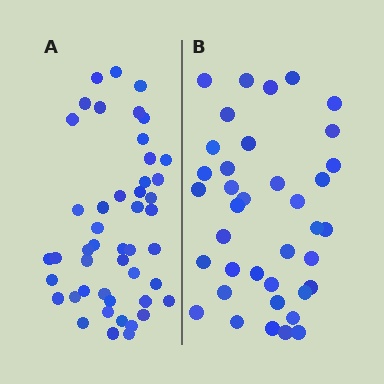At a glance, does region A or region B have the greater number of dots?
Region A (the left region) has more dots.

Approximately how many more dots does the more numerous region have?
Region A has roughly 8 or so more dots than region B.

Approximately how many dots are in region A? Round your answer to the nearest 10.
About 50 dots. (The exact count is 47, which rounds to 50.)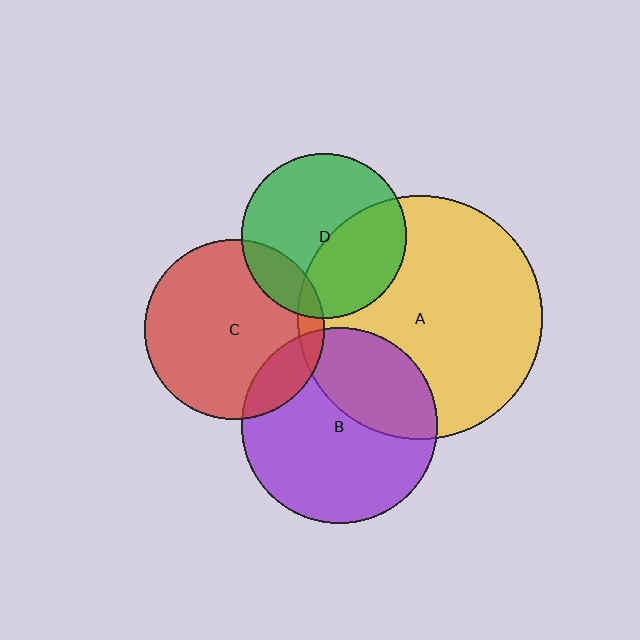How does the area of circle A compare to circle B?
Approximately 1.6 times.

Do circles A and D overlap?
Yes.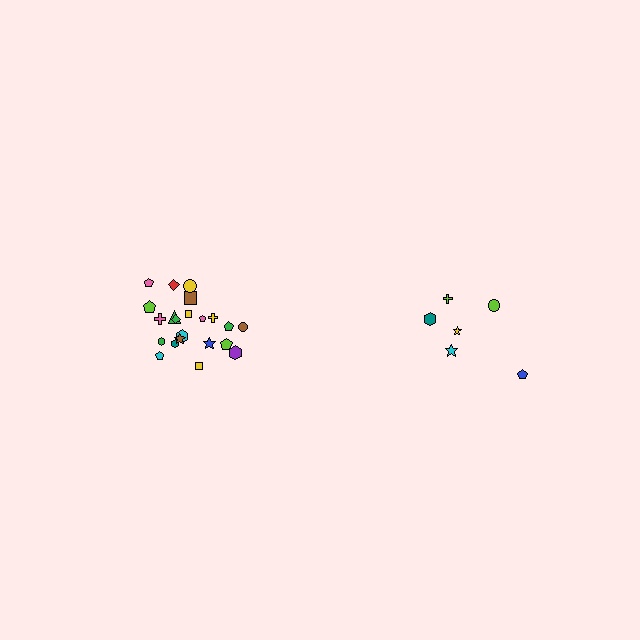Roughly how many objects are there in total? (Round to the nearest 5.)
Roughly 30 objects in total.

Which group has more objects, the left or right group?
The left group.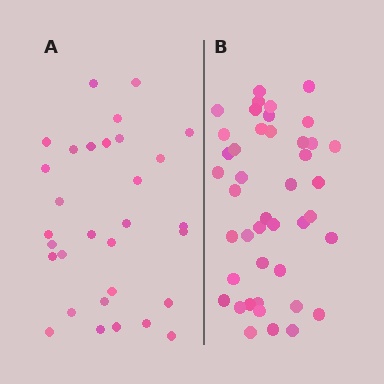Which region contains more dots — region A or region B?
Region B (the right region) has more dots.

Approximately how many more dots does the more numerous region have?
Region B has roughly 12 or so more dots than region A.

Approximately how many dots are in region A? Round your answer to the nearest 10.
About 30 dots. (The exact count is 31, which rounds to 30.)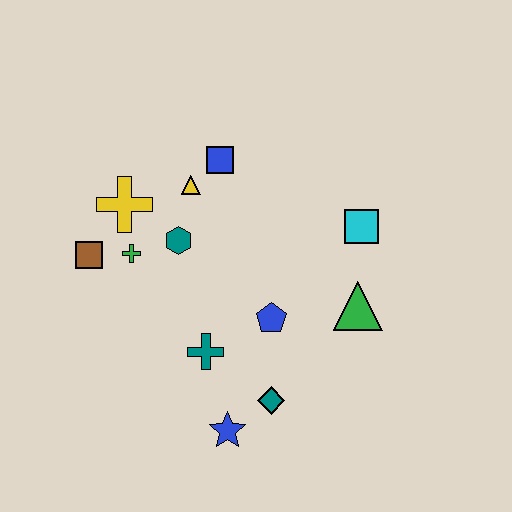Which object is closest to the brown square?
The green cross is closest to the brown square.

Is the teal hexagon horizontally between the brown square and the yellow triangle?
Yes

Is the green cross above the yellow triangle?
No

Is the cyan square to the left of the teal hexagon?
No